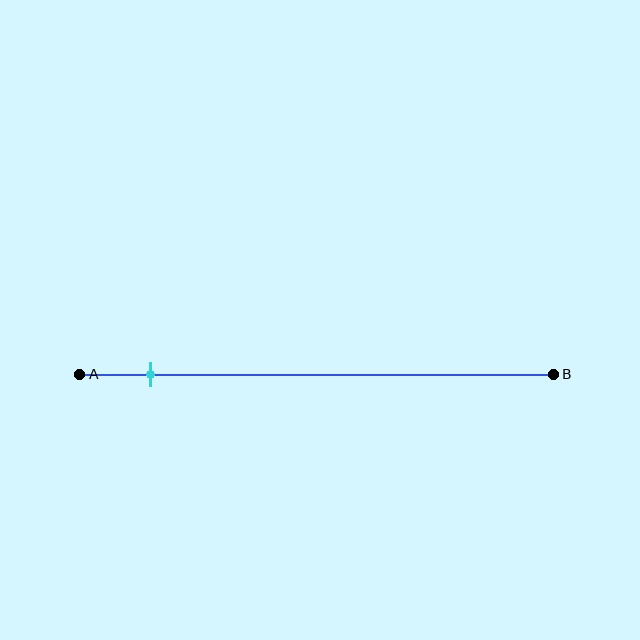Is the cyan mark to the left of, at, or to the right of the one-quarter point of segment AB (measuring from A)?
The cyan mark is to the left of the one-quarter point of segment AB.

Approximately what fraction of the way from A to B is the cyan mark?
The cyan mark is approximately 15% of the way from A to B.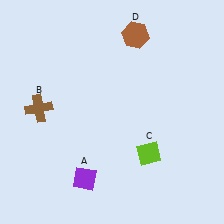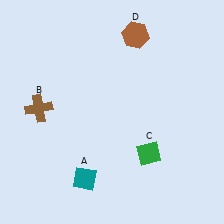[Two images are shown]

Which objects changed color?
A changed from purple to teal. C changed from lime to green.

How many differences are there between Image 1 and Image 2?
There are 2 differences between the two images.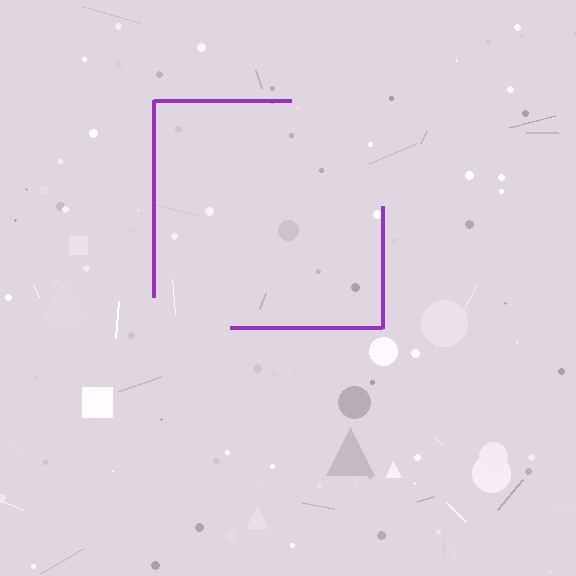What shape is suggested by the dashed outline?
The dashed outline suggests a square.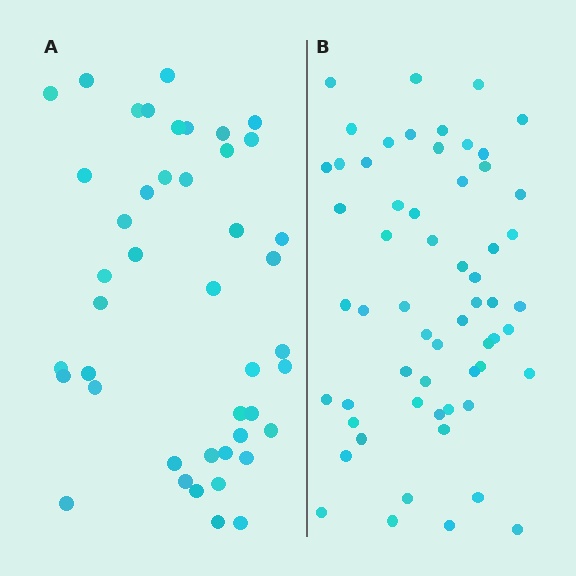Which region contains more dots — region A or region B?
Region B (the right region) has more dots.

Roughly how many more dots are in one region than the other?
Region B has approximately 15 more dots than region A.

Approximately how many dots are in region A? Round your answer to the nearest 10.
About 40 dots. (The exact count is 44, which rounds to 40.)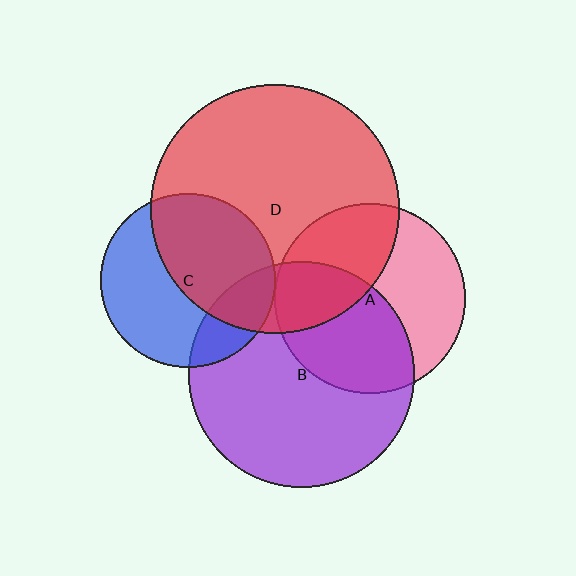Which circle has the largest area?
Circle D (red).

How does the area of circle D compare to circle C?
Approximately 2.0 times.